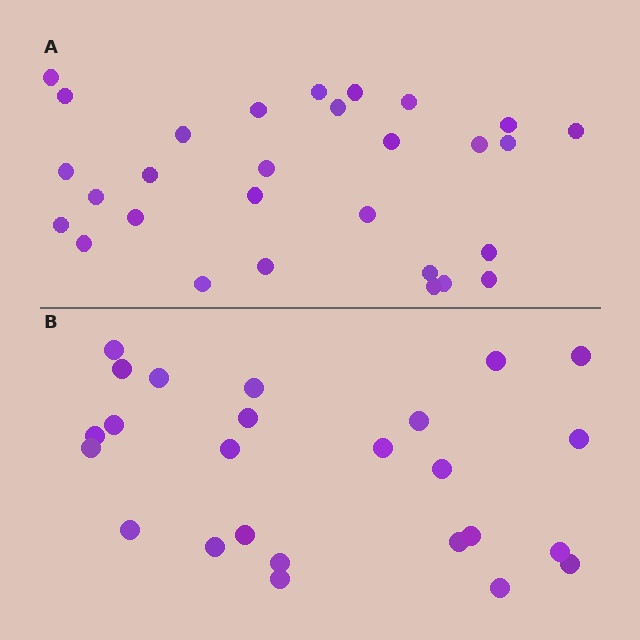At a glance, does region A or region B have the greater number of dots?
Region A (the top region) has more dots.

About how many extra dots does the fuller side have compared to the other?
Region A has about 4 more dots than region B.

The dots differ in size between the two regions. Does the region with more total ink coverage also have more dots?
No. Region B has more total ink coverage because its dots are larger, but region A actually contains more individual dots. Total area can be misleading — the number of items is what matters here.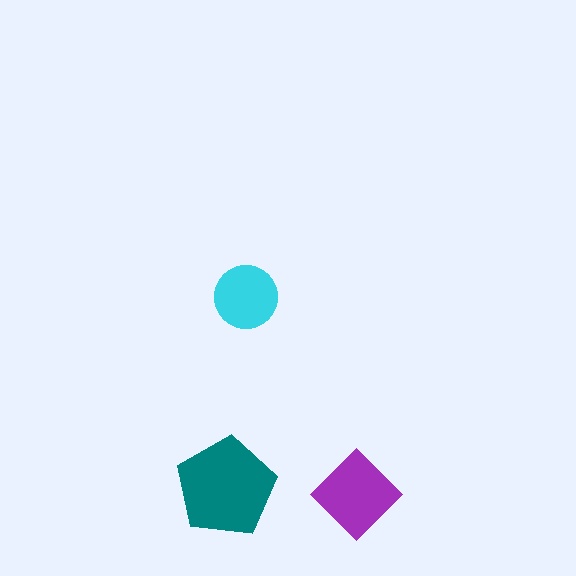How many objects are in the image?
There are 3 objects in the image.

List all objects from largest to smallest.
The teal pentagon, the purple diamond, the cyan circle.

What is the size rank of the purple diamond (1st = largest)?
2nd.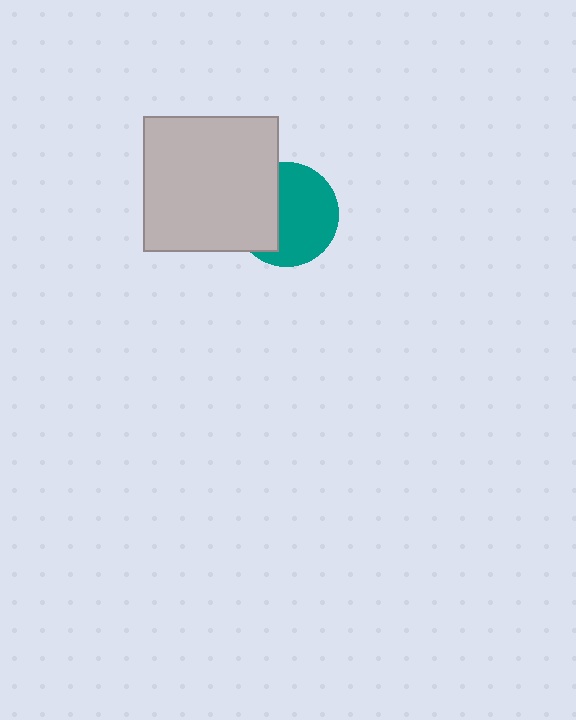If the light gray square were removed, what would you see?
You would see the complete teal circle.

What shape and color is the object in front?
The object in front is a light gray square.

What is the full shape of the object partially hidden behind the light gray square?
The partially hidden object is a teal circle.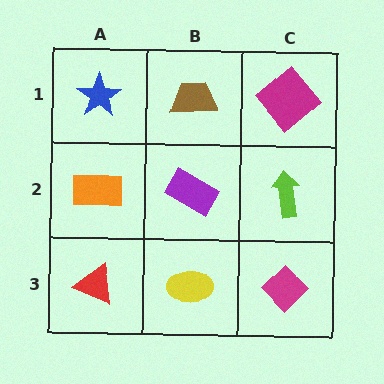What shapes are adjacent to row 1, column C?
A lime arrow (row 2, column C), a brown trapezoid (row 1, column B).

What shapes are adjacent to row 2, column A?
A blue star (row 1, column A), a red triangle (row 3, column A), a purple rectangle (row 2, column B).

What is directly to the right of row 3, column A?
A yellow ellipse.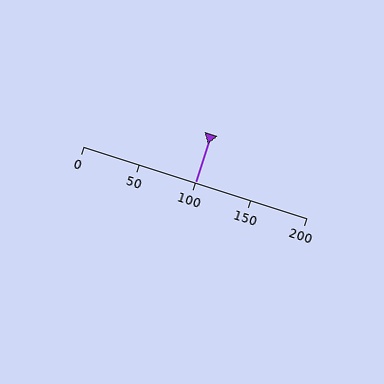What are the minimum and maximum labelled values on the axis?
The axis runs from 0 to 200.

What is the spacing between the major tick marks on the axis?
The major ticks are spaced 50 apart.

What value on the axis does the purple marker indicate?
The marker indicates approximately 100.